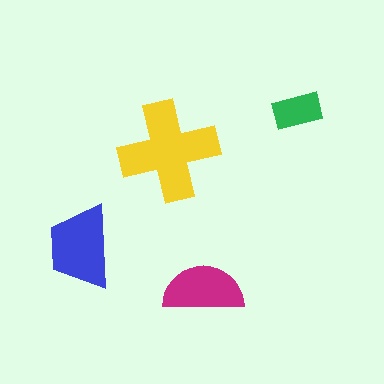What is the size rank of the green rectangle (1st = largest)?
4th.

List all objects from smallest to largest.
The green rectangle, the magenta semicircle, the blue trapezoid, the yellow cross.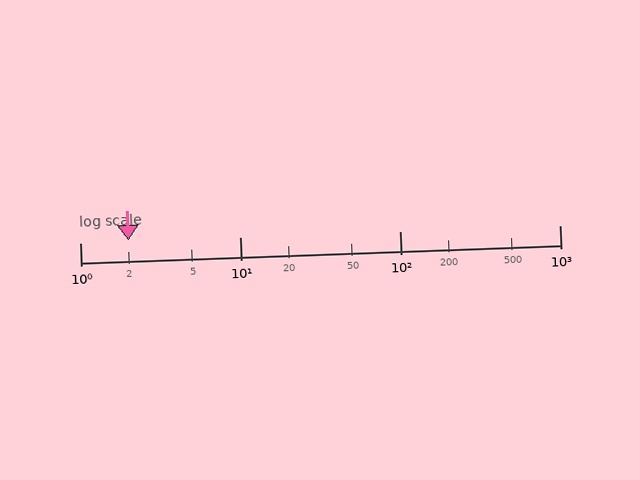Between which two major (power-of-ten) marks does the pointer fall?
The pointer is between 1 and 10.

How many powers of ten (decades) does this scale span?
The scale spans 3 decades, from 1 to 1000.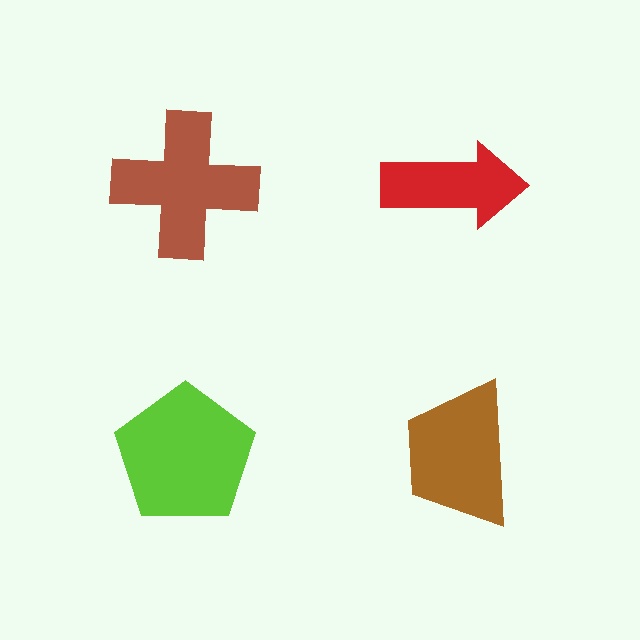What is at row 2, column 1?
A lime pentagon.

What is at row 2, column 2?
A brown trapezoid.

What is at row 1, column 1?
A brown cross.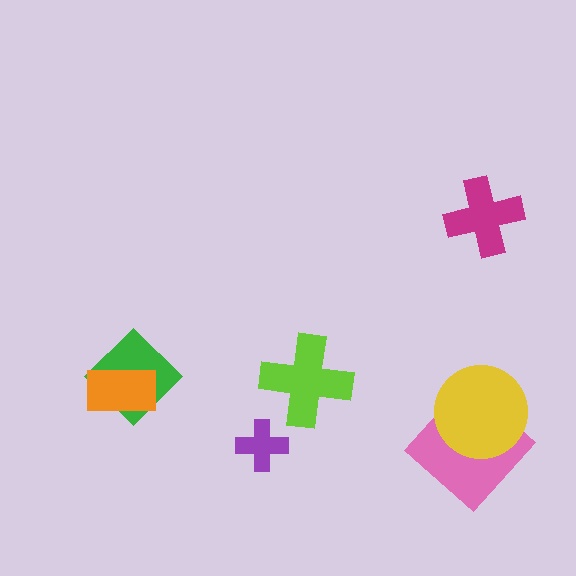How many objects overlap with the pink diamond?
1 object overlaps with the pink diamond.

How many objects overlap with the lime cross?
0 objects overlap with the lime cross.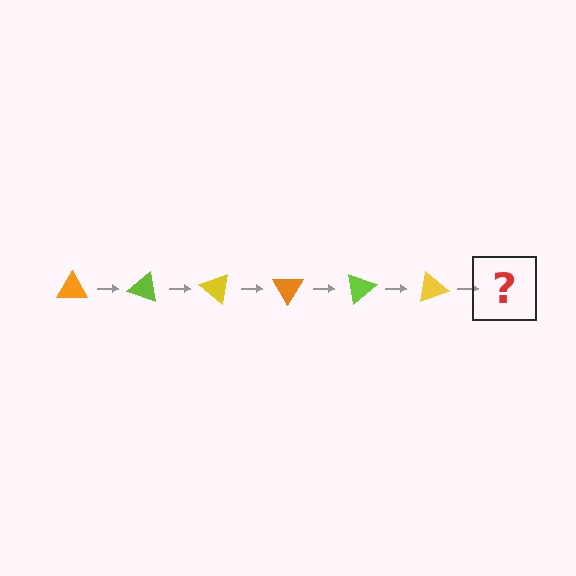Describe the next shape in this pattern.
It should be an orange triangle, rotated 120 degrees from the start.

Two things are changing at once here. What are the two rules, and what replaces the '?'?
The two rules are that it rotates 20 degrees each step and the color cycles through orange, lime, and yellow. The '?' should be an orange triangle, rotated 120 degrees from the start.